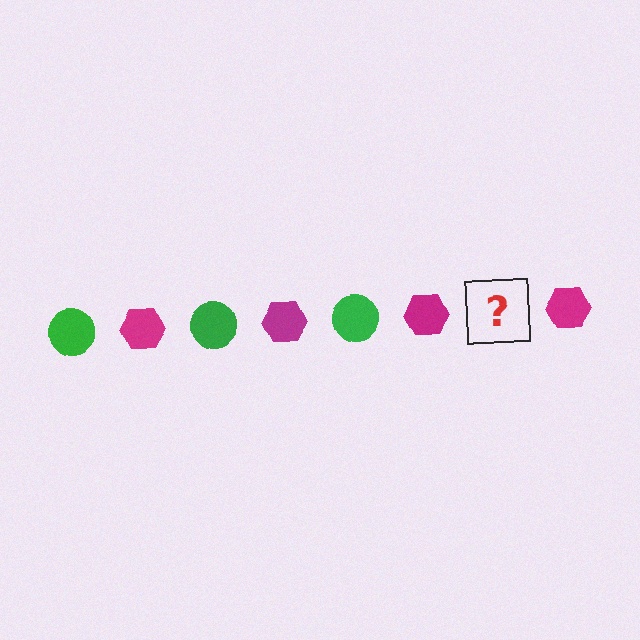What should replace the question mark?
The question mark should be replaced with a green circle.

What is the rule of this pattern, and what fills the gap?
The rule is that the pattern alternates between green circle and magenta hexagon. The gap should be filled with a green circle.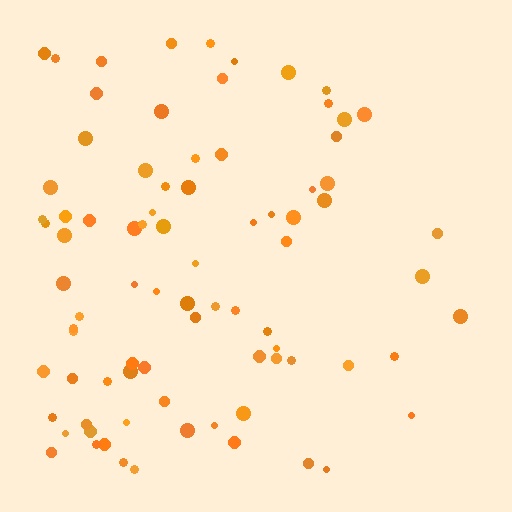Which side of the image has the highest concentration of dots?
The left.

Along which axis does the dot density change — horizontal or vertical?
Horizontal.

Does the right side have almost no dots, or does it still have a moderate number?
Still a moderate number, just noticeably fewer than the left.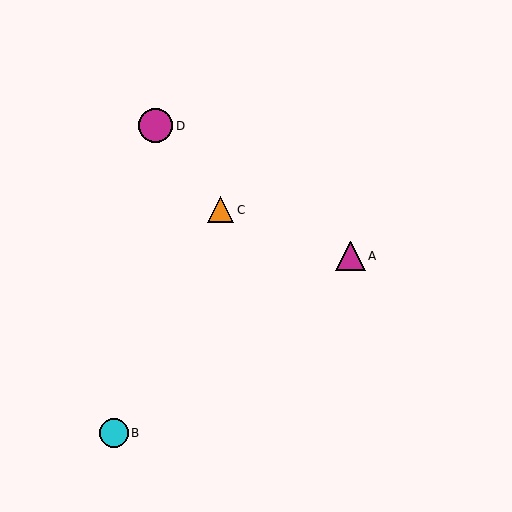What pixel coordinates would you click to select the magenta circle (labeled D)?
Click at (155, 126) to select the magenta circle D.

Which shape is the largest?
The magenta circle (labeled D) is the largest.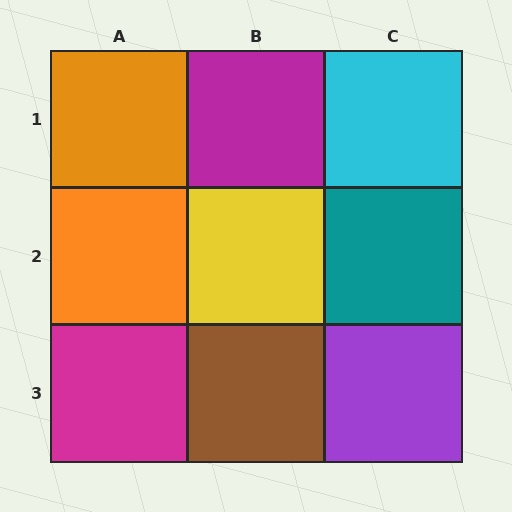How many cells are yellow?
1 cell is yellow.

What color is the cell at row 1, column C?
Cyan.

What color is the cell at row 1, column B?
Magenta.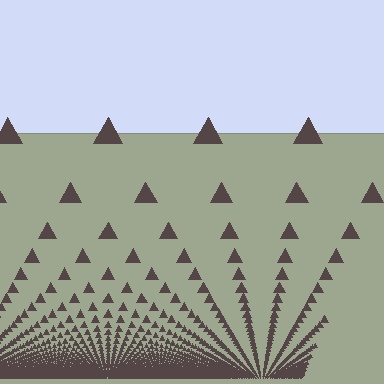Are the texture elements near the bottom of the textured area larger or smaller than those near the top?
Smaller. The gradient is inverted — elements near the bottom are smaller and denser.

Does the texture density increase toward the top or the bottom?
Density increases toward the bottom.